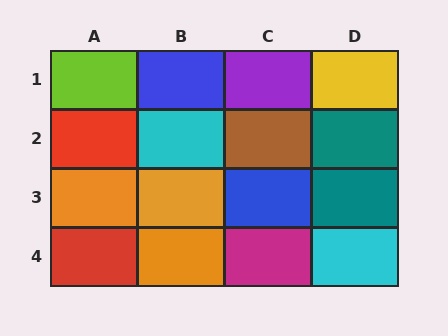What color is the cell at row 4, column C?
Magenta.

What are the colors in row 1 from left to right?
Lime, blue, purple, yellow.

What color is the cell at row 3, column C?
Blue.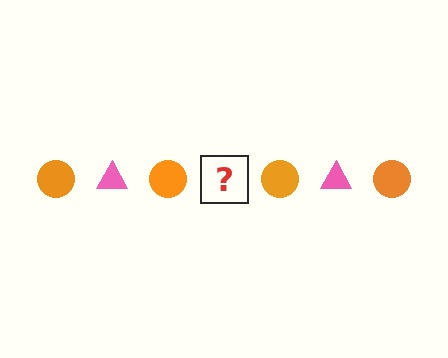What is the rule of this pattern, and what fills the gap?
The rule is that the pattern alternates between orange circle and pink triangle. The gap should be filled with a pink triangle.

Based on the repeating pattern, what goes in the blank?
The blank should be a pink triangle.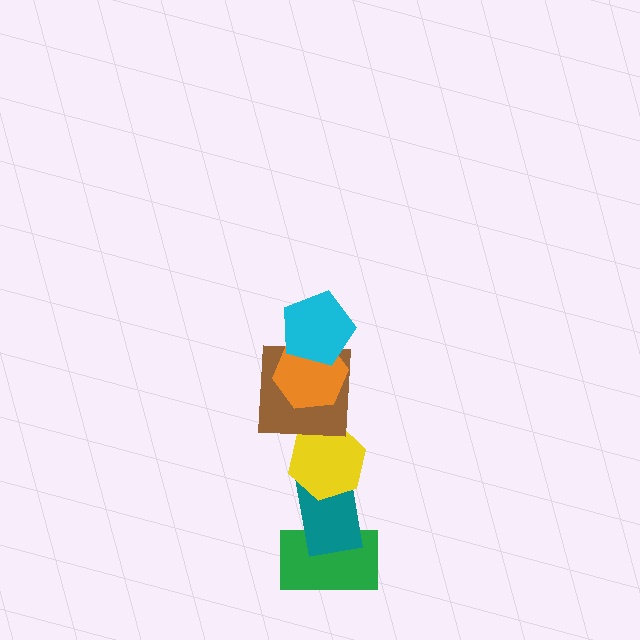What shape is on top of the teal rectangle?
The yellow hexagon is on top of the teal rectangle.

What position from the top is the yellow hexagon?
The yellow hexagon is 4th from the top.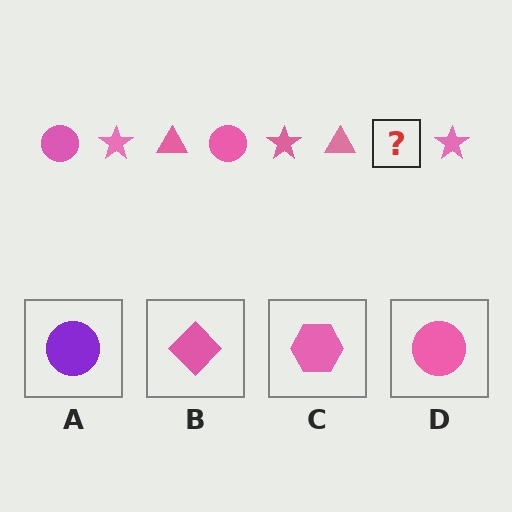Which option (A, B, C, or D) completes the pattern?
D.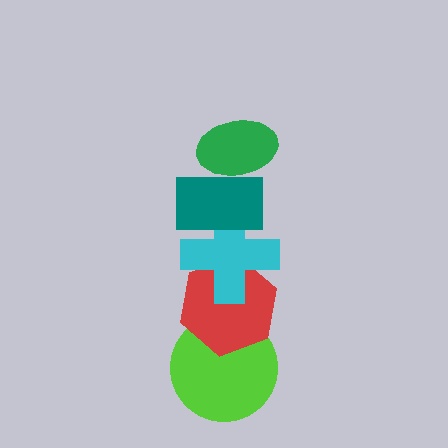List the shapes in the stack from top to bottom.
From top to bottom: the green ellipse, the teal rectangle, the cyan cross, the red hexagon, the lime circle.